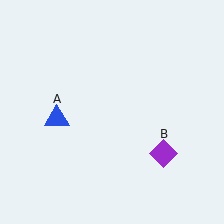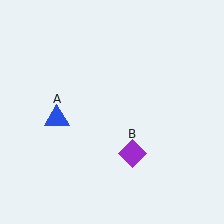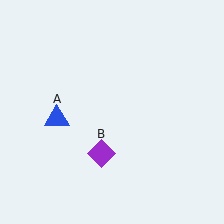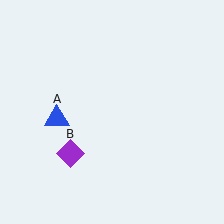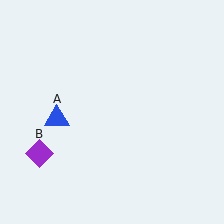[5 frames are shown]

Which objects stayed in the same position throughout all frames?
Blue triangle (object A) remained stationary.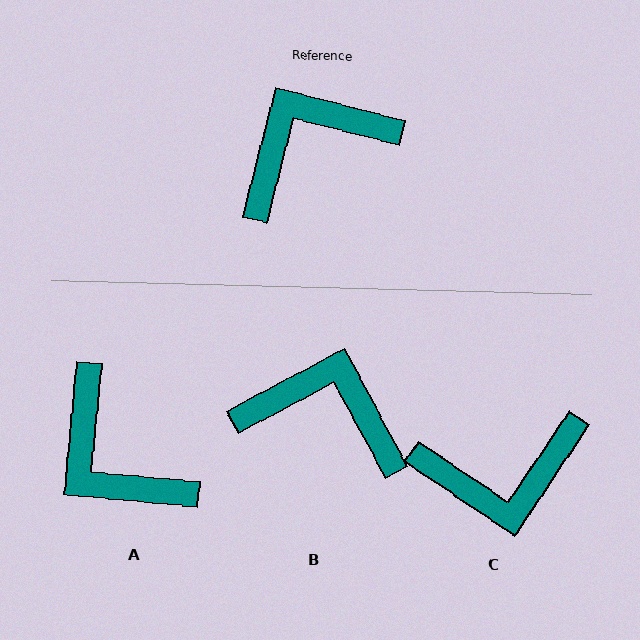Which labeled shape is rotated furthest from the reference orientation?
C, about 161 degrees away.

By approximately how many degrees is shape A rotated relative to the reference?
Approximately 99 degrees counter-clockwise.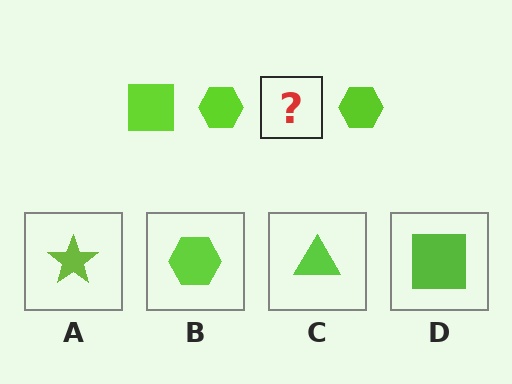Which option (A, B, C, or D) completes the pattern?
D.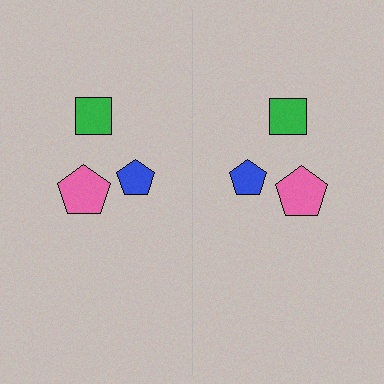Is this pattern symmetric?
Yes, this pattern has bilateral (reflection) symmetry.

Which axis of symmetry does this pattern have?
The pattern has a vertical axis of symmetry running through the center of the image.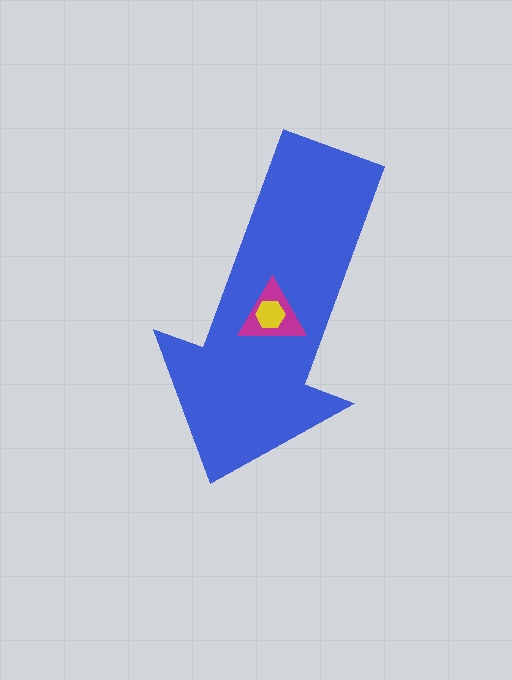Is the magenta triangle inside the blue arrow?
Yes.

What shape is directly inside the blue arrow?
The magenta triangle.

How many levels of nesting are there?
3.